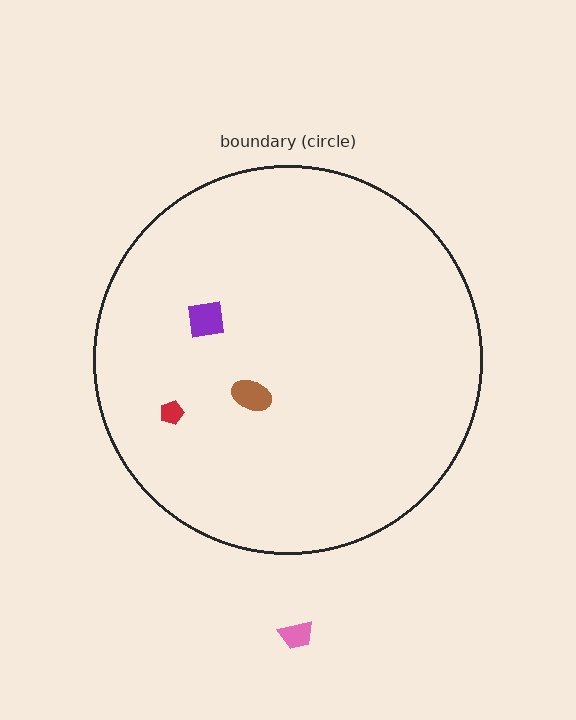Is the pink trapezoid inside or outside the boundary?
Outside.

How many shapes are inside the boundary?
3 inside, 1 outside.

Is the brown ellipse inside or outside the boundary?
Inside.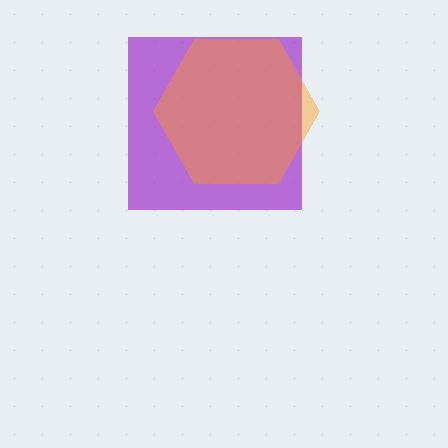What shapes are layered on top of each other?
The layered shapes are: a purple square, an orange hexagon.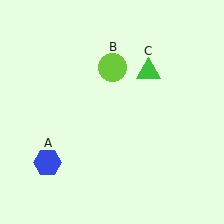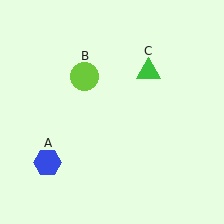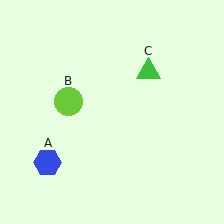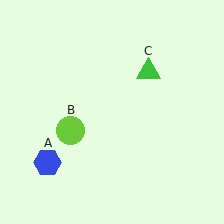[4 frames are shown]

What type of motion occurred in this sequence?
The lime circle (object B) rotated counterclockwise around the center of the scene.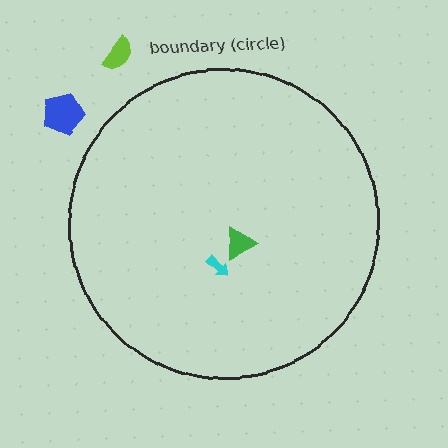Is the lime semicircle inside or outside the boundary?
Outside.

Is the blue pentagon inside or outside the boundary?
Outside.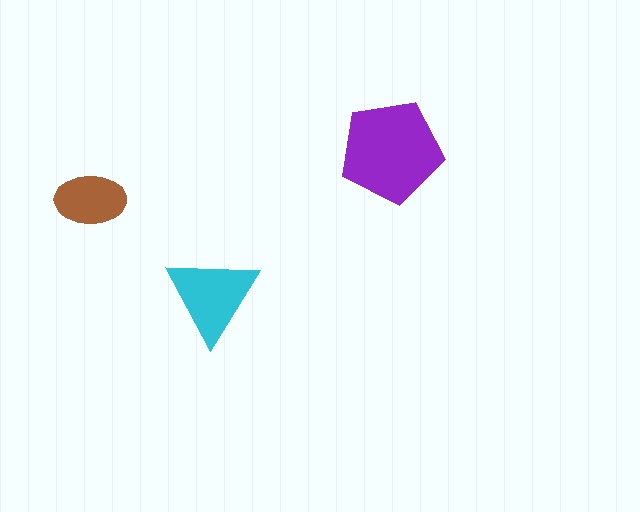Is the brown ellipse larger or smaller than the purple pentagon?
Smaller.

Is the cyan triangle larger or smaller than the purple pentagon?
Smaller.